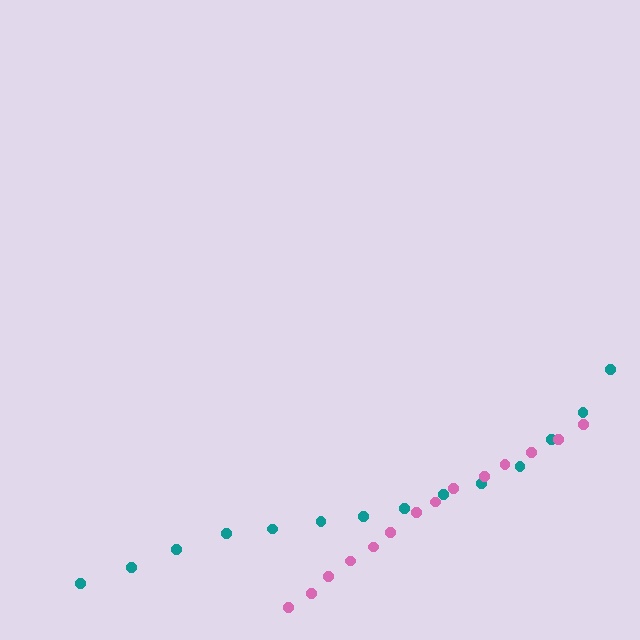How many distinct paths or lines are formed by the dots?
There are 2 distinct paths.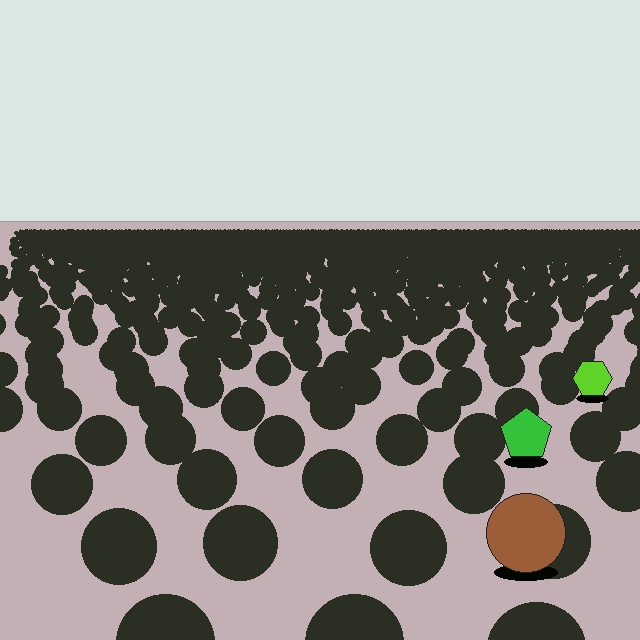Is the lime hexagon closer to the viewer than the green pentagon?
No. The green pentagon is closer — you can tell from the texture gradient: the ground texture is coarser near it.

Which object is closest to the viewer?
The brown circle is closest. The texture marks near it are larger and more spread out.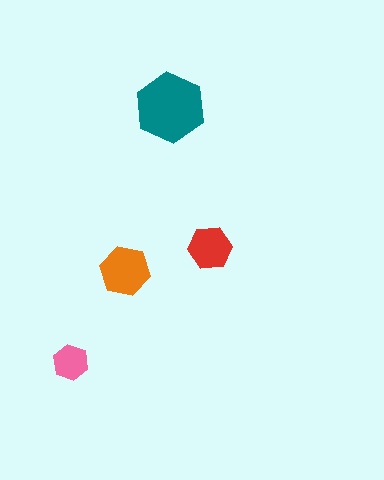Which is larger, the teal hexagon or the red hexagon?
The teal one.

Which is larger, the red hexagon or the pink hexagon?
The red one.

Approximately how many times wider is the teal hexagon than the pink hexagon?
About 2 times wider.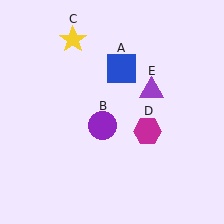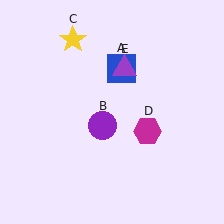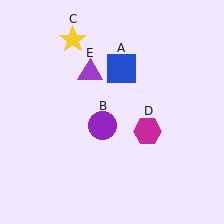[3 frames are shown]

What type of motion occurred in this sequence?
The purple triangle (object E) rotated counterclockwise around the center of the scene.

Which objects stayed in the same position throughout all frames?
Blue square (object A) and purple circle (object B) and yellow star (object C) and magenta hexagon (object D) remained stationary.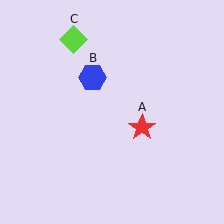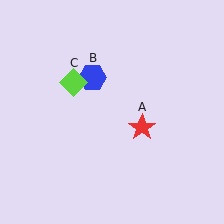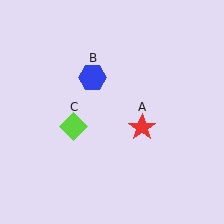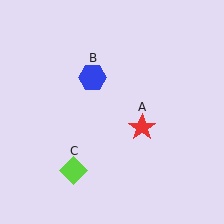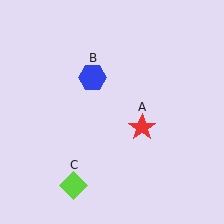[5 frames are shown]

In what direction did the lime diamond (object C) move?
The lime diamond (object C) moved down.